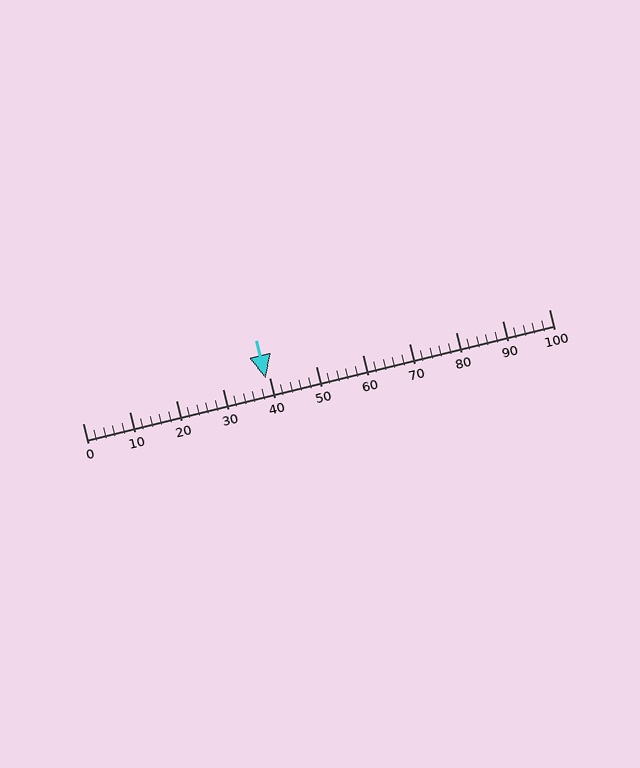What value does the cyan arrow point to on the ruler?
The cyan arrow points to approximately 39.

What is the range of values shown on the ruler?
The ruler shows values from 0 to 100.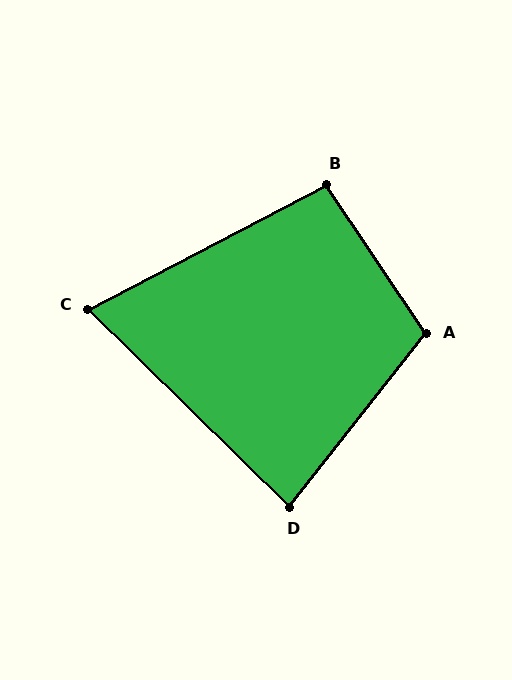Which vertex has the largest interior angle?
A, at approximately 108 degrees.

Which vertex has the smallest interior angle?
C, at approximately 72 degrees.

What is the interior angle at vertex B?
Approximately 96 degrees (obtuse).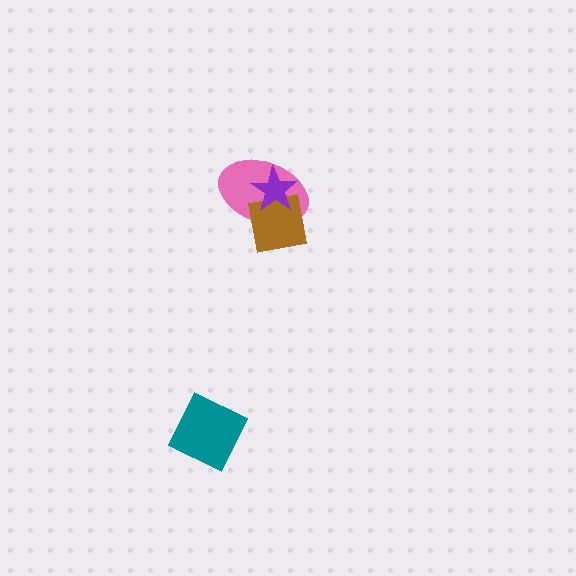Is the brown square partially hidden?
Yes, it is partially covered by another shape.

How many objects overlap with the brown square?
2 objects overlap with the brown square.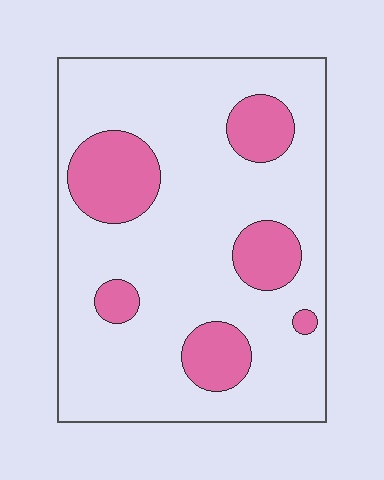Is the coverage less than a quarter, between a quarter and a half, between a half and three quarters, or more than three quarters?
Less than a quarter.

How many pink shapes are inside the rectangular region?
6.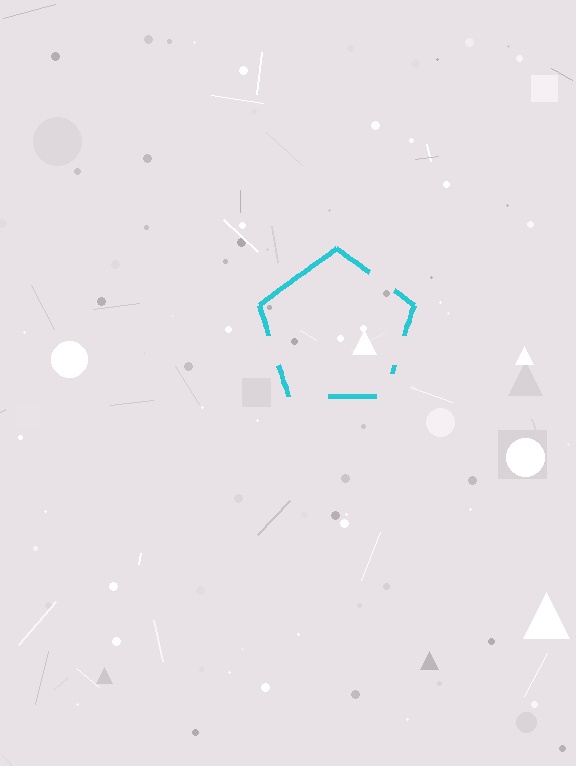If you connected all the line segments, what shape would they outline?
They would outline a pentagon.